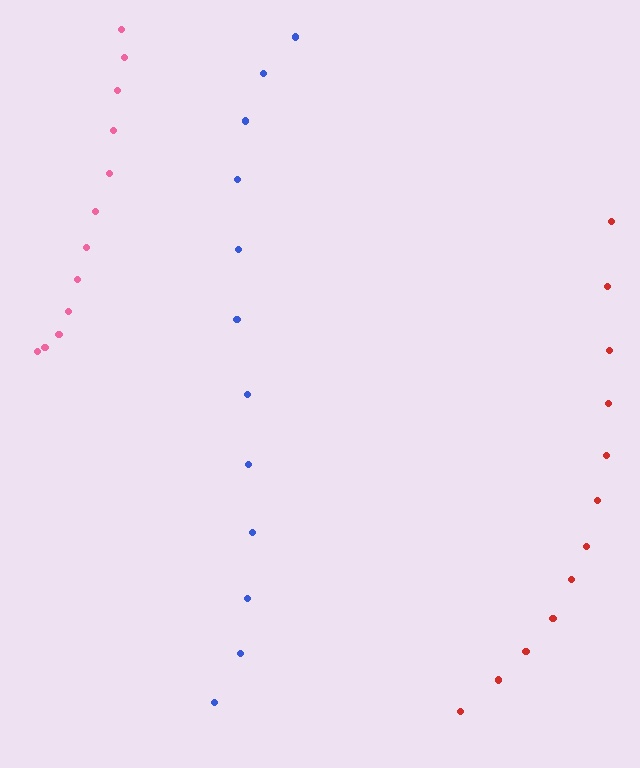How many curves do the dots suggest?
There are 3 distinct paths.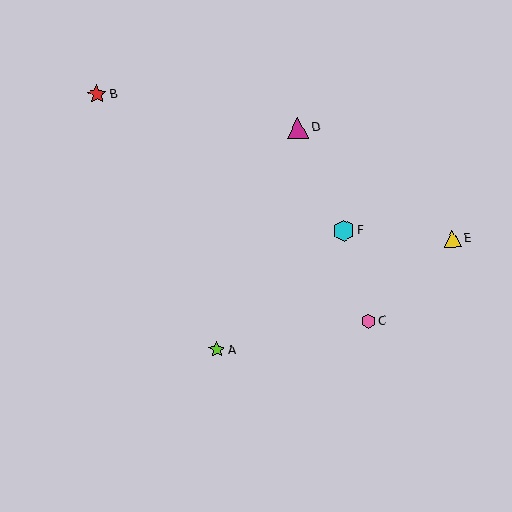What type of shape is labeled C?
Shape C is a pink hexagon.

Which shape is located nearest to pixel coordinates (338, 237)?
The cyan hexagon (labeled F) at (344, 230) is nearest to that location.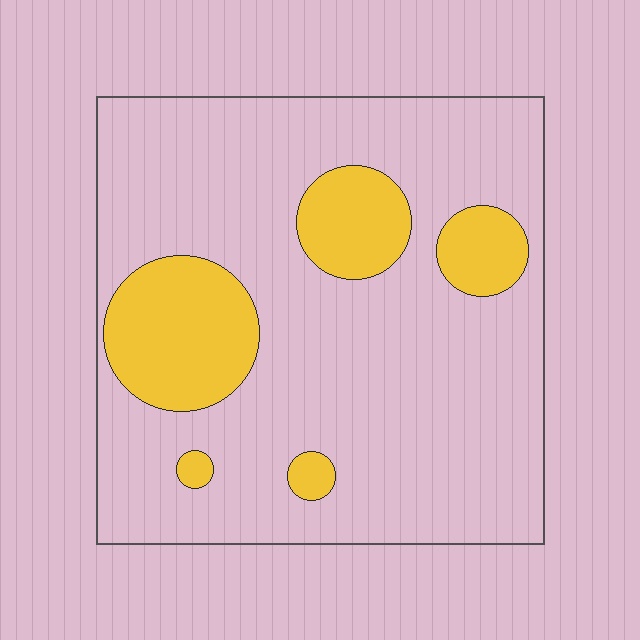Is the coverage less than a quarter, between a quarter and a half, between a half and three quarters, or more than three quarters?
Less than a quarter.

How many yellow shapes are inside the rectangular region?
5.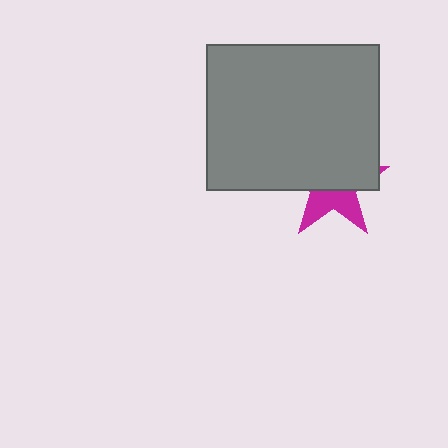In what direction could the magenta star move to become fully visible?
The magenta star could move down. That would shift it out from behind the gray rectangle entirely.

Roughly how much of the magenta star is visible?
A small part of it is visible (roughly 38%).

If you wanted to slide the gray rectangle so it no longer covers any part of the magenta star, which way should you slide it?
Slide it up — that is the most direct way to separate the two shapes.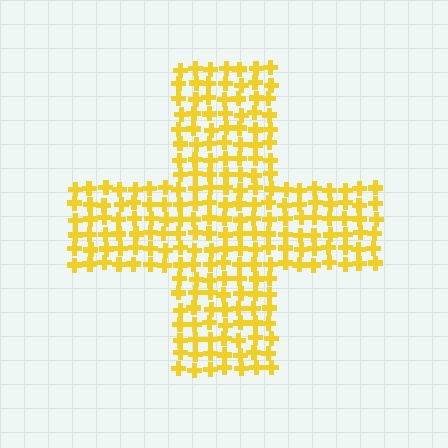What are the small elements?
The small elements are crosses.